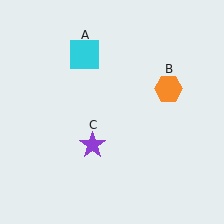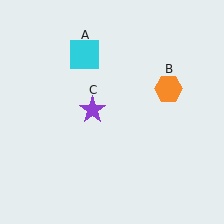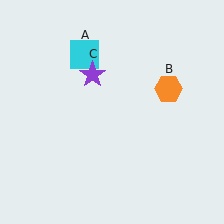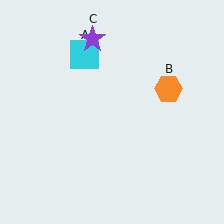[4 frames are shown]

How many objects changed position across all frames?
1 object changed position: purple star (object C).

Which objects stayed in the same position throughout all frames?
Cyan square (object A) and orange hexagon (object B) remained stationary.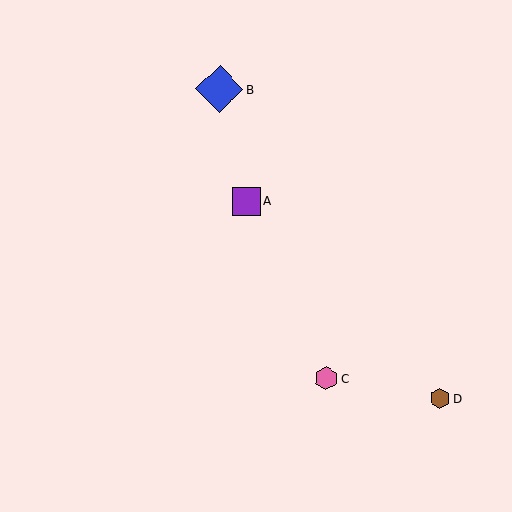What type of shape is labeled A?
Shape A is a purple square.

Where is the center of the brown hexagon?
The center of the brown hexagon is at (440, 398).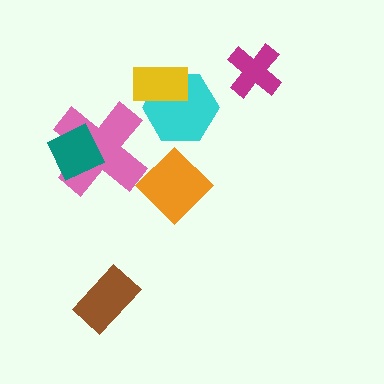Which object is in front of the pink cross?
The teal diamond is in front of the pink cross.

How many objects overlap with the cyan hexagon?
1 object overlaps with the cyan hexagon.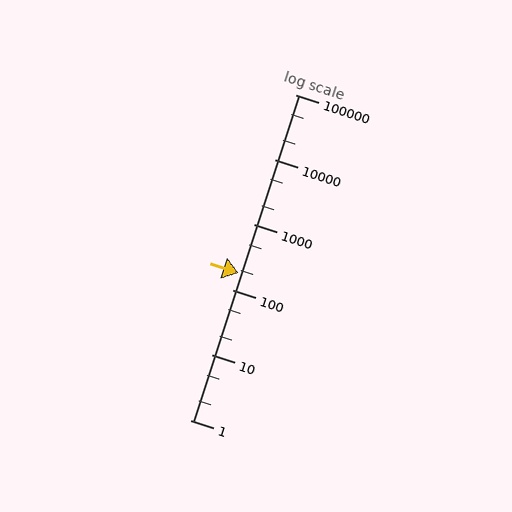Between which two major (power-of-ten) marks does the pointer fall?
The pointer is between 100 and 1000.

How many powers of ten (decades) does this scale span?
The scale spans 5 decades, from 1 to 100000.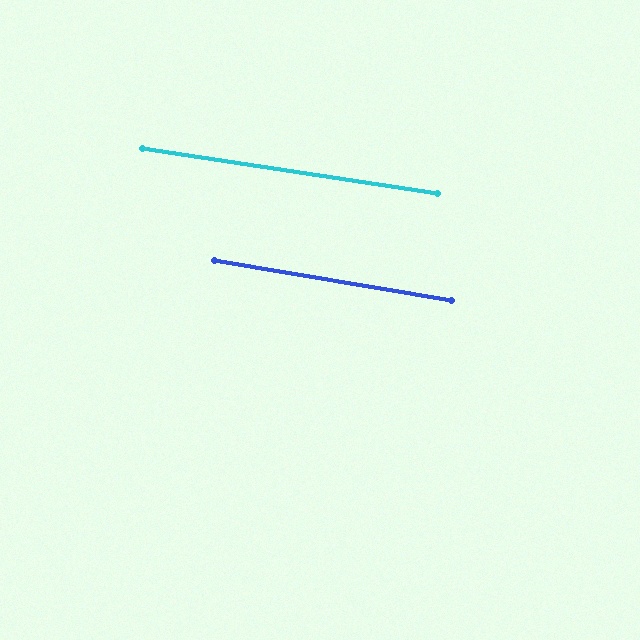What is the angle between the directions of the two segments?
Approximately 1 degree.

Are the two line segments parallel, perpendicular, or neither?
Parallel — their directions differ by only 0.9°.